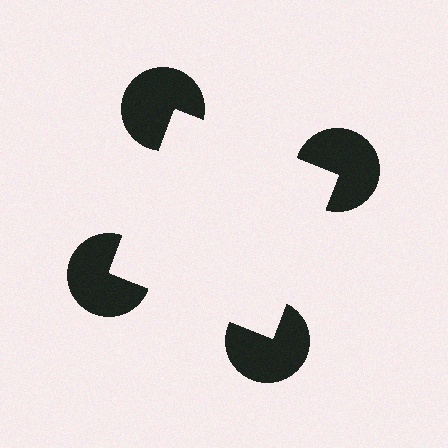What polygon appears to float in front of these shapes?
An illusory square — its edges are inferred from the aligned wedge cuts in the pac-man discs, not physically drawn.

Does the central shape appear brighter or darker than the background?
It typically appears slightly brighter than the background, even though no actual brightness change is drawn.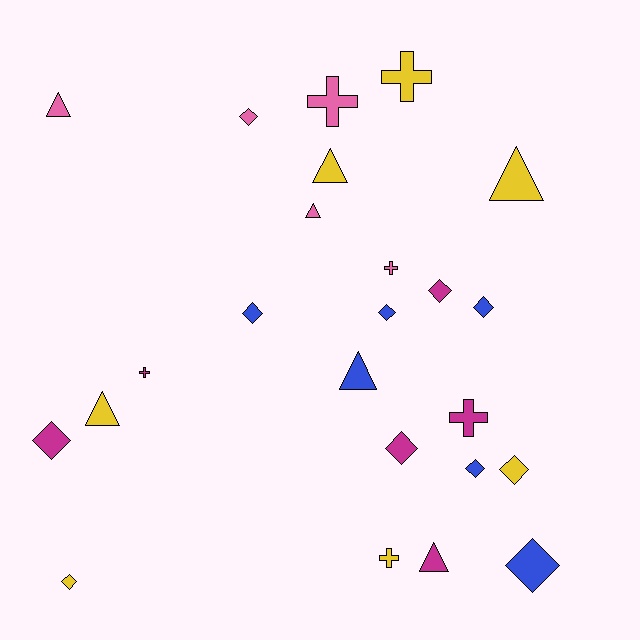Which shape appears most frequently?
Diamond, with 11 objects.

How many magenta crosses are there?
There are 2 magenta crosses.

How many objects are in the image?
There are 24 objects.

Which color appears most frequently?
Yellow, with 7 objects.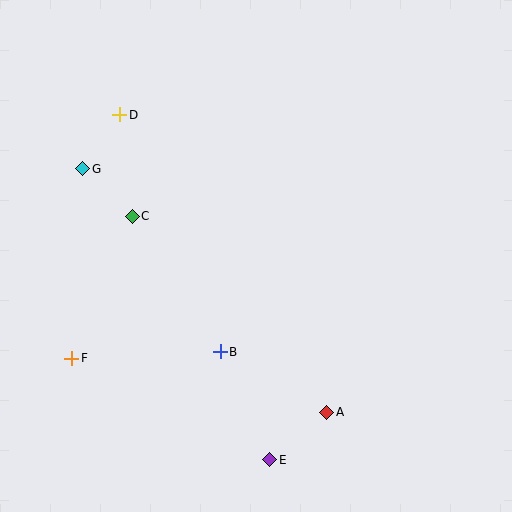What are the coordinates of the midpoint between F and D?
The midpoint between F and D is at (96, 236).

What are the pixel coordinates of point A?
Point A is at (327, 412).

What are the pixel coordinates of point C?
Point C is at (132, 216).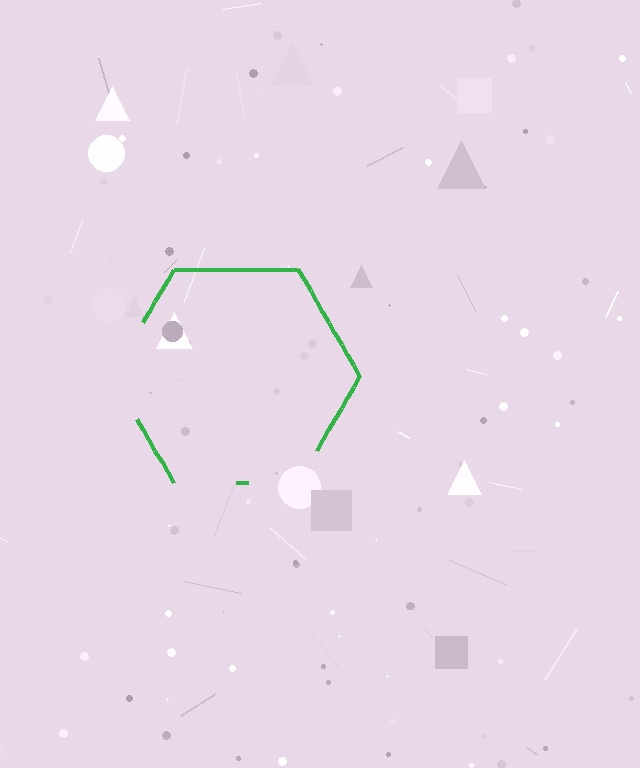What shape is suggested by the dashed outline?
The dashed outline suggests a hexagon.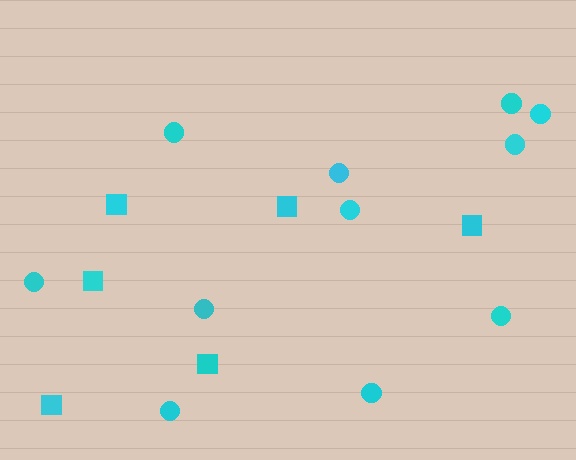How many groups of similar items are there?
There are 2 groups: one group of squares (6) and one group of circles (11).